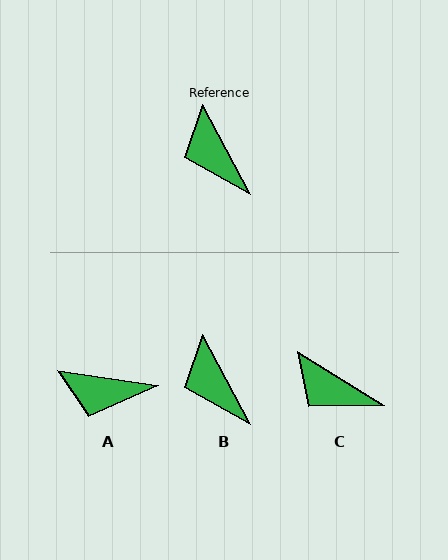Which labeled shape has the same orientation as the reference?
B.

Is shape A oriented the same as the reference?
No, it is off by about 53 degrees.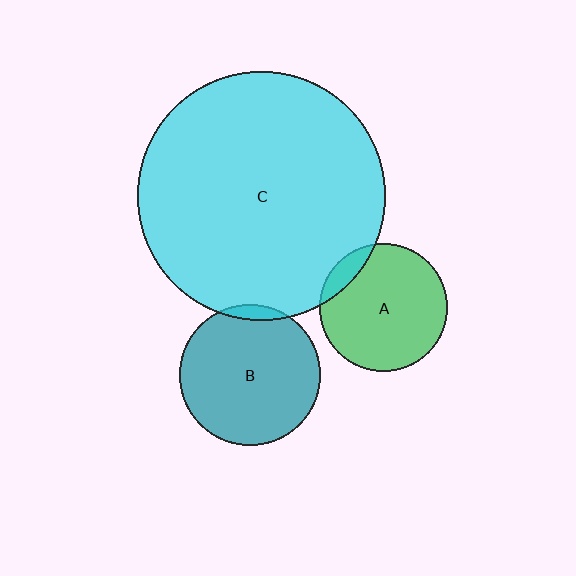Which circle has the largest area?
Circle C (cyan).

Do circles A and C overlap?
Yes.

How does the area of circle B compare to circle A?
Approximately 1.2 times.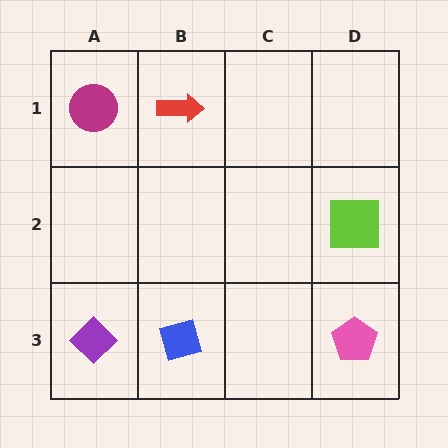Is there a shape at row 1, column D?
No, that cell is empty.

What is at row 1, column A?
A magenta circle.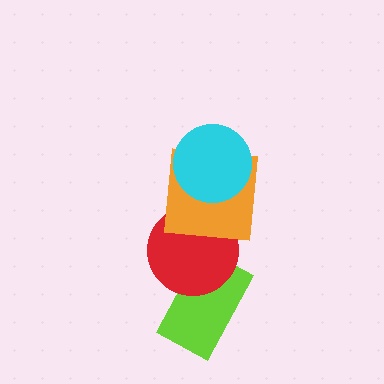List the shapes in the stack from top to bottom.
From top to bottom: the cyan circle, the orange square, the red circle, the lime rectangle.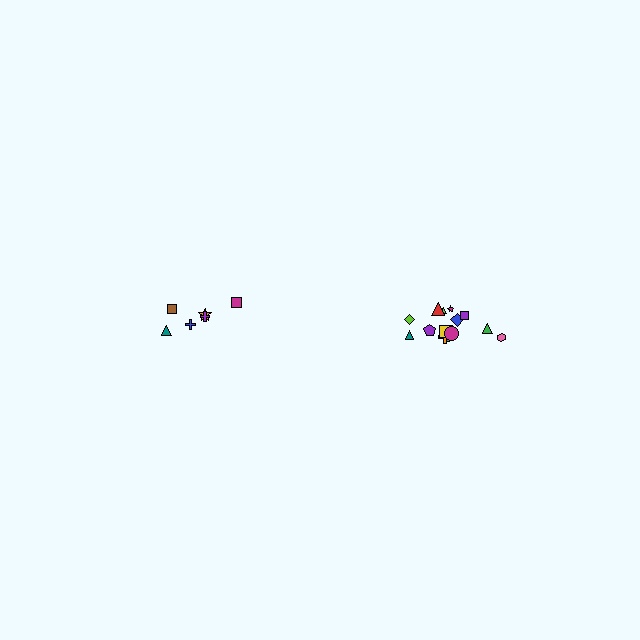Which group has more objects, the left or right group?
The right group.